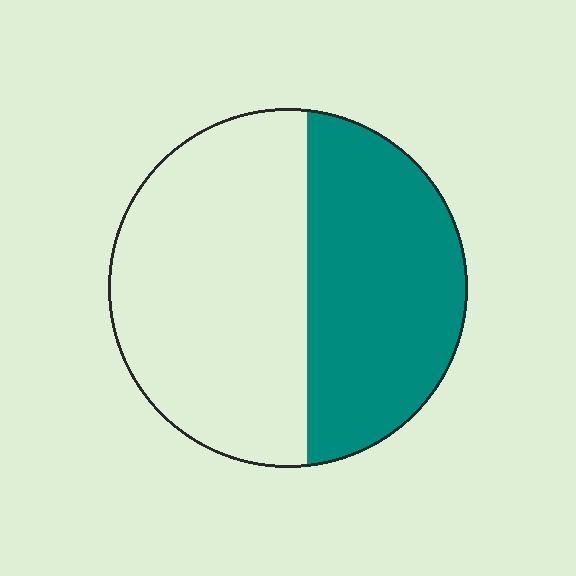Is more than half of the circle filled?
No.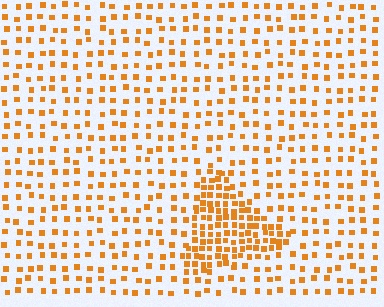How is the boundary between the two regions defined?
The boundary is defined by a change in element density (approximately 2.4x ratio). All elements are the same color, size, and shape.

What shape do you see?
I see a triangle.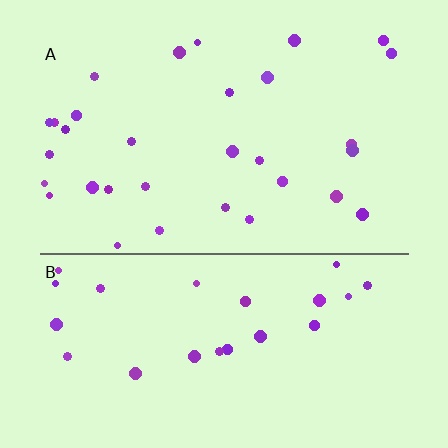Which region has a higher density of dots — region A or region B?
A (the top).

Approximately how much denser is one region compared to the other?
Approximately 1.3× — region A over region B.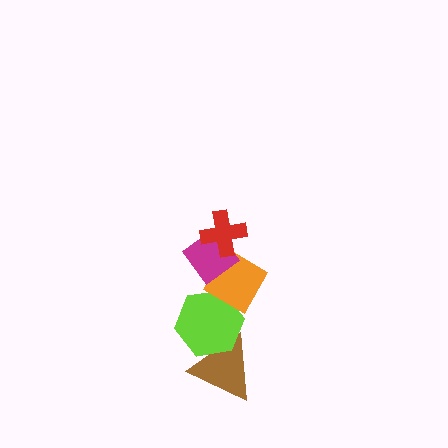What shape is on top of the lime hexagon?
The orange diamond is on top of the lime hexagon.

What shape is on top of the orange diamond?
The magenta diamond is on top of the orange diamond.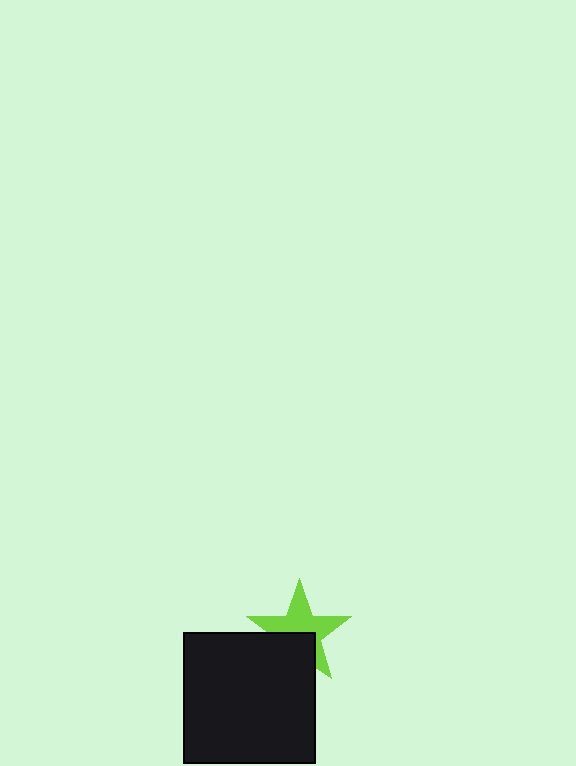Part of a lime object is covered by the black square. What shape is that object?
It is a star.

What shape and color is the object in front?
The object in front is a black square.